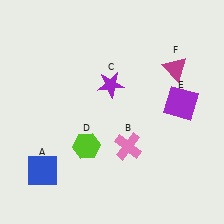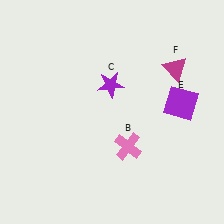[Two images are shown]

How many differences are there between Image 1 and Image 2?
There are 2 differences between the two images.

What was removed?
The lime hexagon (D), the blue square (A) were removed in Image 2.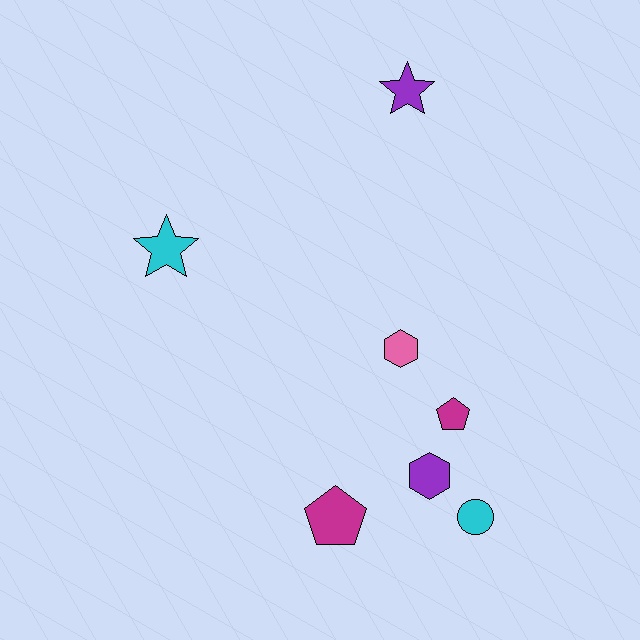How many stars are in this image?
There are 2 stars.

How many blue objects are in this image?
There are no blue objects.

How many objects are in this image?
There are 7 objects.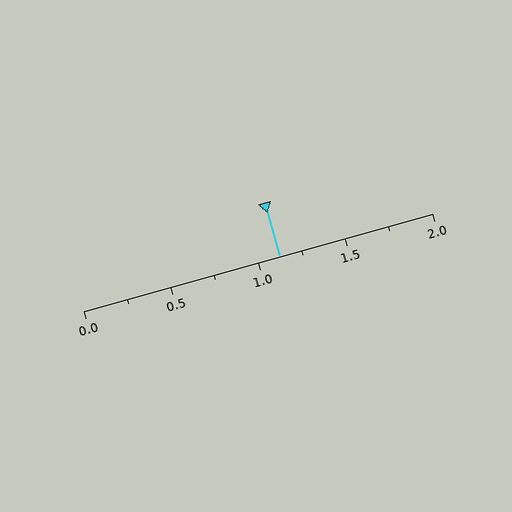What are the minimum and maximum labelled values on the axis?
The axis runs from 0.0 to 2.0.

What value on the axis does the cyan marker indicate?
The marker indicates approximately 1.12.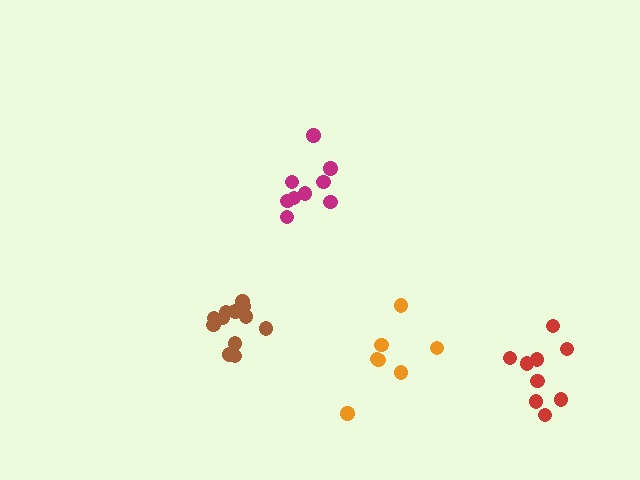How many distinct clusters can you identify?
There are 4 distinct clusters.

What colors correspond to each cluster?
The clusters are colored: brown, red, magenta, orange.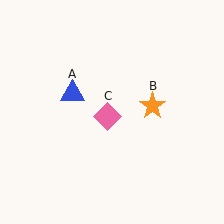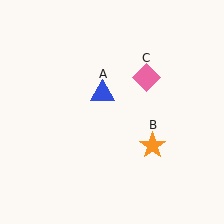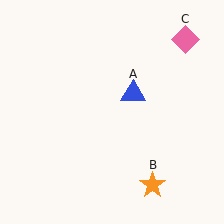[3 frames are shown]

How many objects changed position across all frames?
3 objects changed position: blue triangle (object A), orange star (object B), pink diamond (object C).